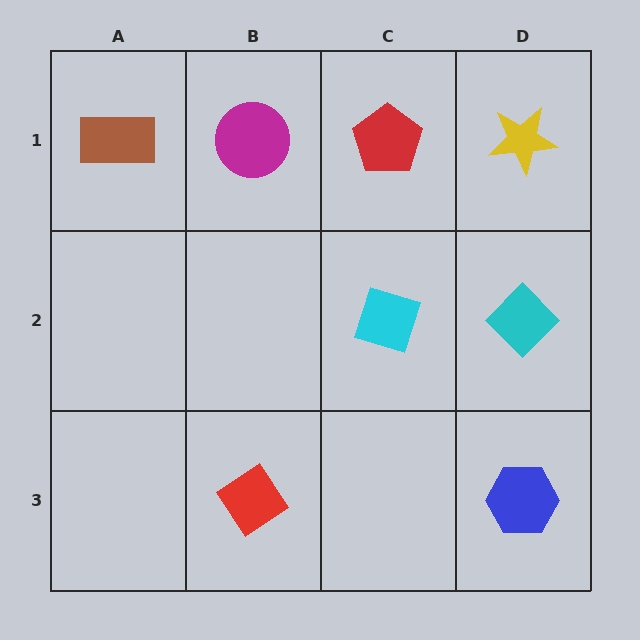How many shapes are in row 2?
2 shapes.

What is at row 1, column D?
A yellow star.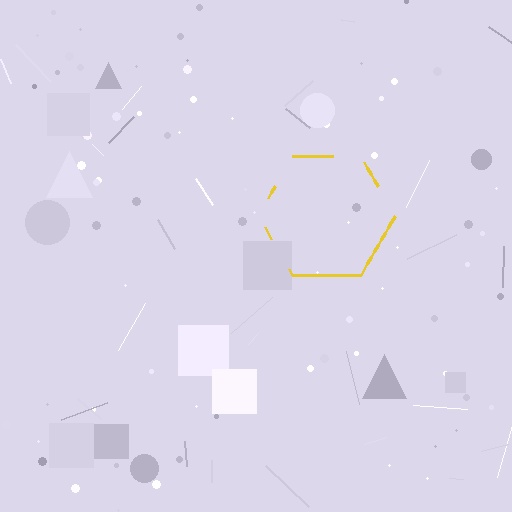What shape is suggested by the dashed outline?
The dashed outline suggests a hexagon.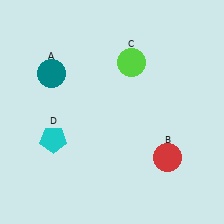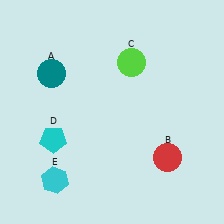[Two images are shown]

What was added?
A cyan hexagon (E) was added in Image 2.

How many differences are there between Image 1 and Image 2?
There is 1 difference between the two images.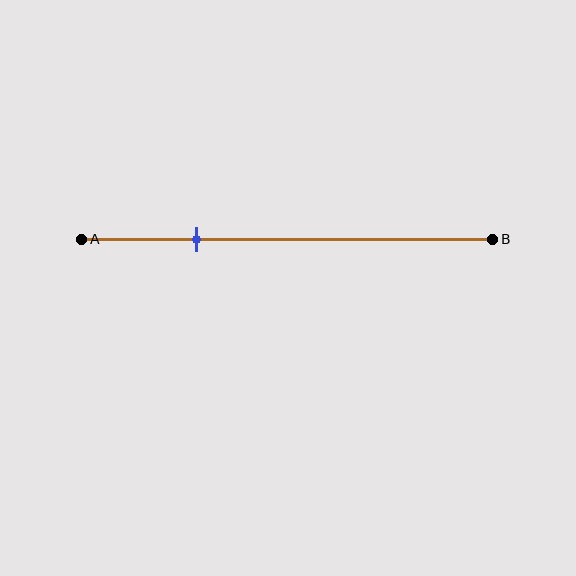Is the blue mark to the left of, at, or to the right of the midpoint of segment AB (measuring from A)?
The blue mark is to the left of the midpoint of segment AB.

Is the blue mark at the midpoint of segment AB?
No, the mark is at about 30% from A, not at the 50% midpoint.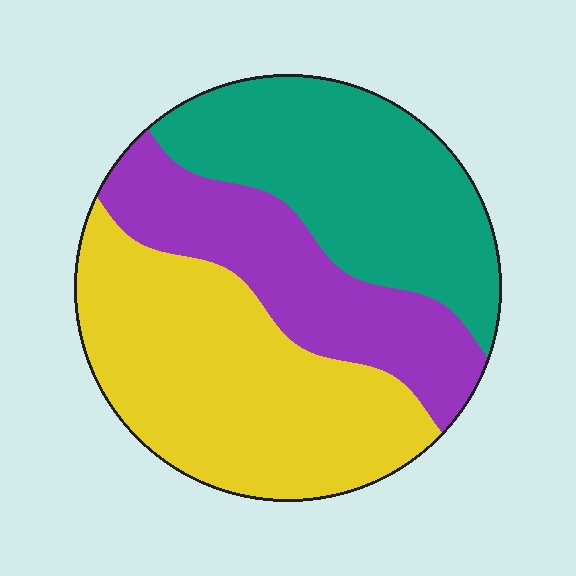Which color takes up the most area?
Yellow, at roughly 40%.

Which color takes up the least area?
Purple, at roughly 25%.